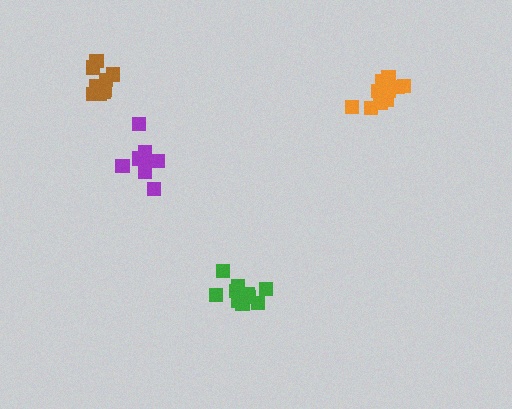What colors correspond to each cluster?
The clusters are colored: purple, green, brown, orange.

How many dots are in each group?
Group 1: 9 dots, Group 2: 11 dots, Group 3: 9 dots, Group 4: 10 dots (39 total).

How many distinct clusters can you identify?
There are 4 distinct clusters.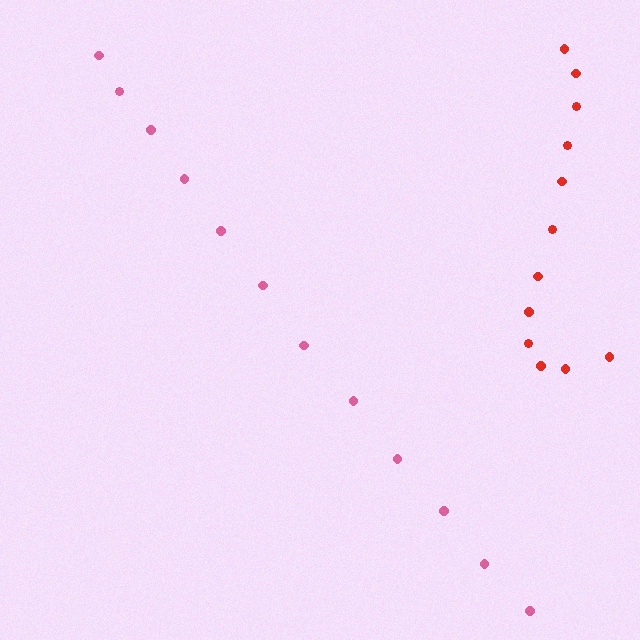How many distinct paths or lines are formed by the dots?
There are 2 distinct paths.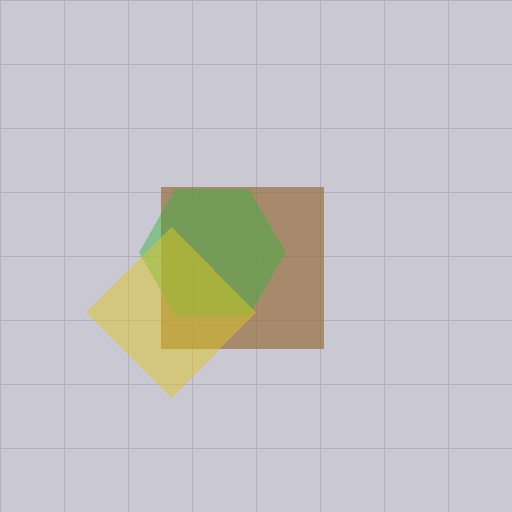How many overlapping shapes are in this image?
There are 3 overlapping shapes in the image.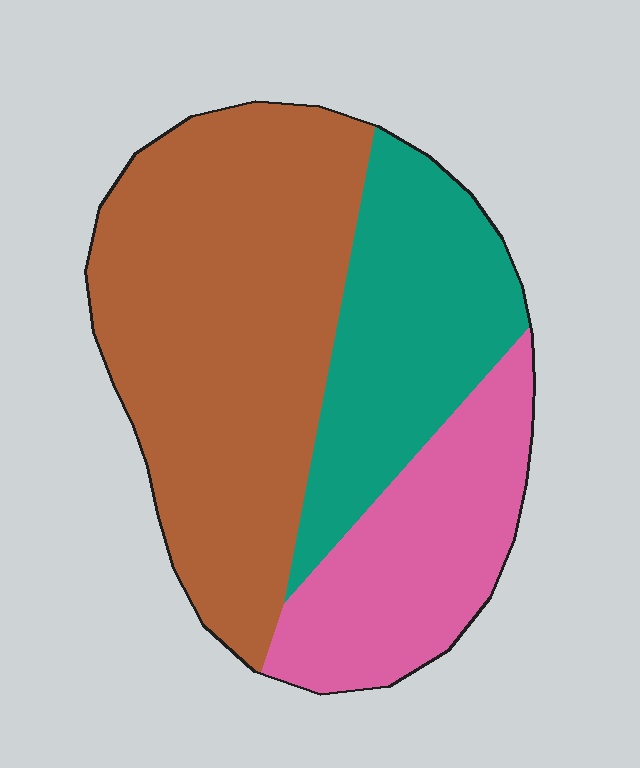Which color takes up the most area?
Brown, at roughly 50%.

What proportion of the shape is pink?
Pink takes up about one quarter (1/4) of the shape.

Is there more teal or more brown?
Brown.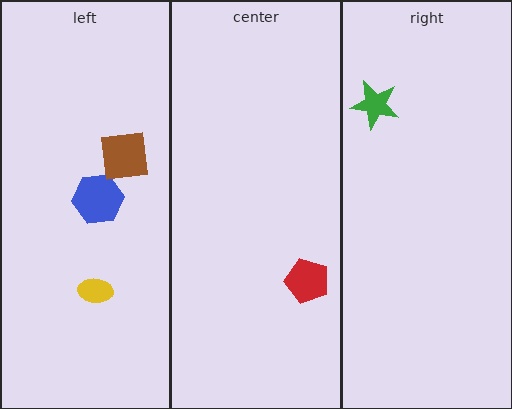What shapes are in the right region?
The green star.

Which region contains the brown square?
The left region.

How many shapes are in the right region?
1.